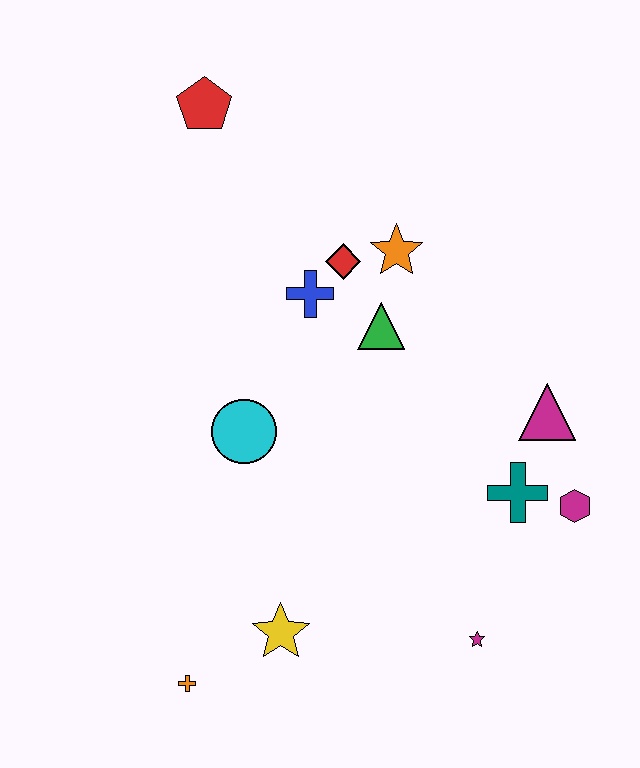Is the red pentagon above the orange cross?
Yes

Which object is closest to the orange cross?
The yellow star is closest to the orange cross.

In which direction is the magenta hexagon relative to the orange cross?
The magenta hexagon is to the right of the orange cross.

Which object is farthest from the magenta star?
The red pentagon is farthest from the magenta star.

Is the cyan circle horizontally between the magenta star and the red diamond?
No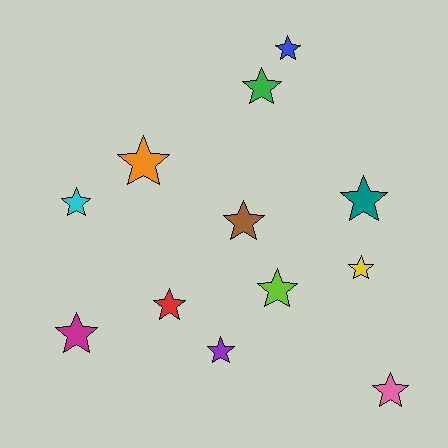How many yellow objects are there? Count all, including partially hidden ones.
There is 1 yellow object.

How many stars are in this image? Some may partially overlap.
There are 12 stars.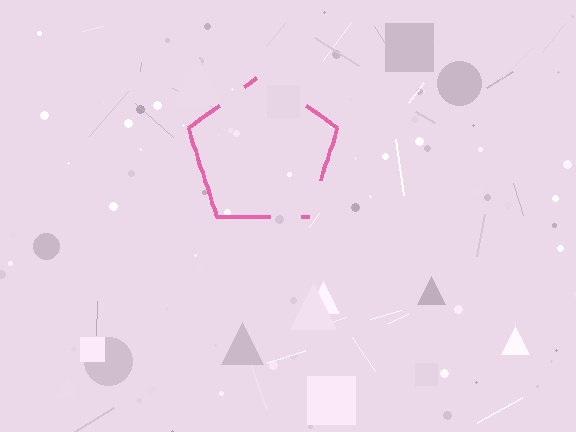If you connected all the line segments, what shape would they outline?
They would outline a pentagon.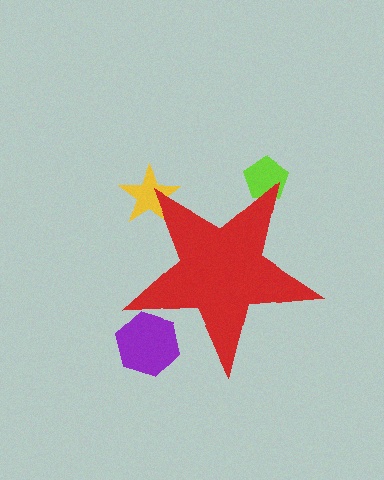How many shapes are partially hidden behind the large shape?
3 shapes are partially hidden.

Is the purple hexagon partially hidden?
Yes, the purple hexagon is partially hidden behind the red star.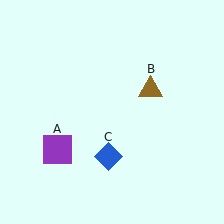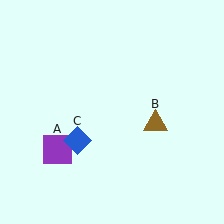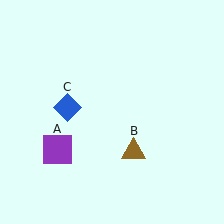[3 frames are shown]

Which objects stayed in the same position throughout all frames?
Purple square (object A) remained stationary.